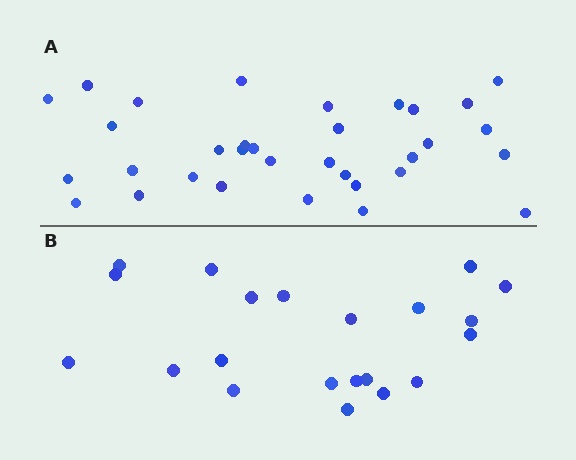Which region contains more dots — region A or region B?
Region A (the top region) has more dots.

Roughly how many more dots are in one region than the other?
Region A has roughly 12 or so more dots than region B.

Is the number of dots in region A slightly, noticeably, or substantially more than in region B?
Region A has substantially more. The ratio is roughly 1.6 to 1.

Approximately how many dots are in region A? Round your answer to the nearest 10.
About 30 dots. (The exact count is 33, which rounds to 30.)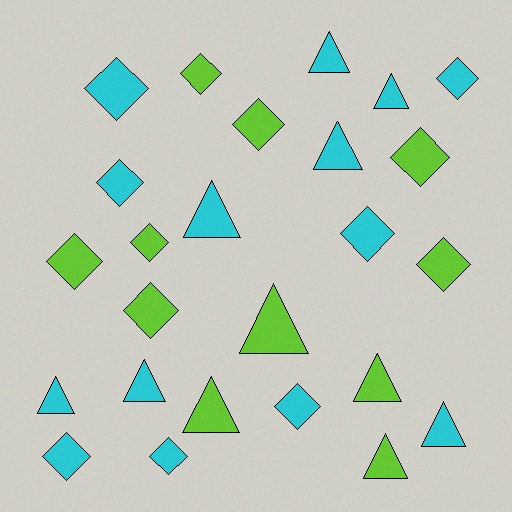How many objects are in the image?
There are 25 objects.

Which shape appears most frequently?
Diamond, with 14 objects.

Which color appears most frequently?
Cyan, with 14 objects.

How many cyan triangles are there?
There are 7 cyan triangles.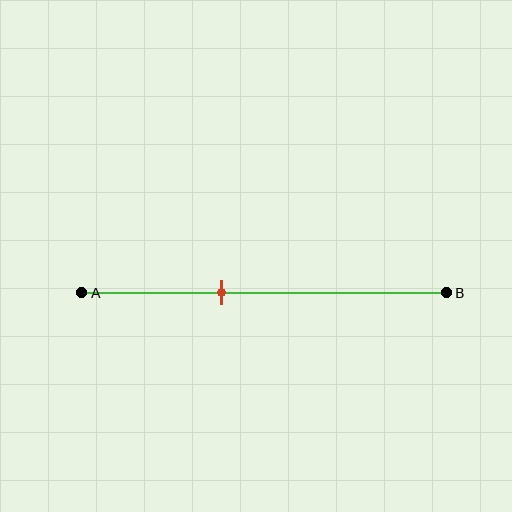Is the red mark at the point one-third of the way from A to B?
No, the mark is at about 40% from A, not at the 33% one-third point.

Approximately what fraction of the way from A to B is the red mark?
The red mark is approximately 40% of the way from A to B.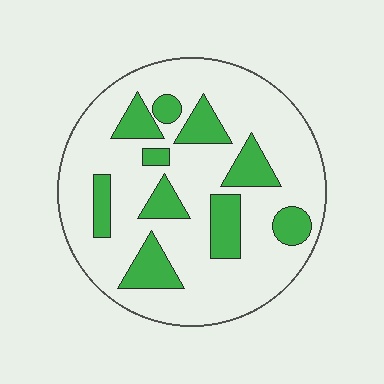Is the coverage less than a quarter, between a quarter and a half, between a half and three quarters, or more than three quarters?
Less than a quarter.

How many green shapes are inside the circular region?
10.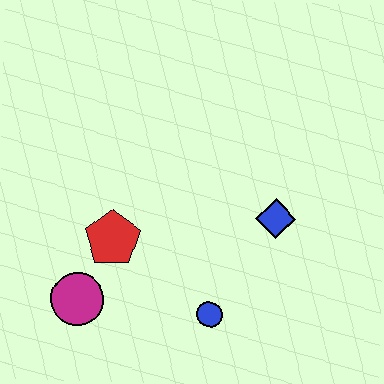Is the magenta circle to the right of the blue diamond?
No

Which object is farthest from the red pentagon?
The blue diamond is farthest from the red pentagon.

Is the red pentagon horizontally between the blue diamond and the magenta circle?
Yes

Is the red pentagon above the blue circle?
Yes